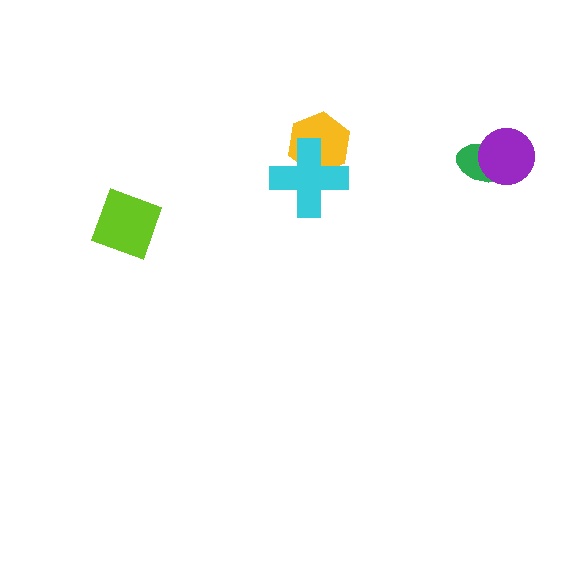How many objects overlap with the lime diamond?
0 objects overlap with the lime diamond.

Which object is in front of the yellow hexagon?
The cyan cross is in front of the yellow hexagon.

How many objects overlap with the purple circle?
1 object overlaps with the purple circle.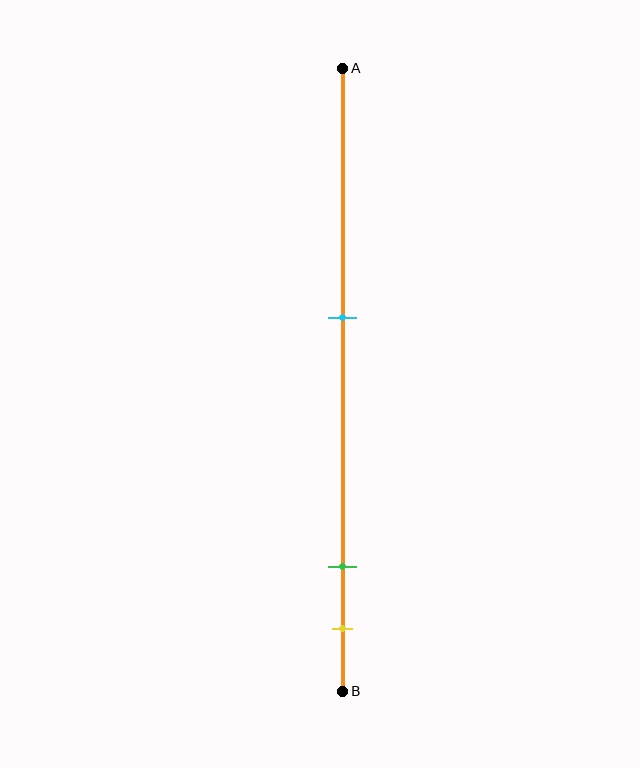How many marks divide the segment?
There are 3 marks dividing the segment.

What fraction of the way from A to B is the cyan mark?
The cyan mark is approximately 40% (0.4) of the way from A to B.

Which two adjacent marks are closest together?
The green and yellow marks are the closest adjacent pair.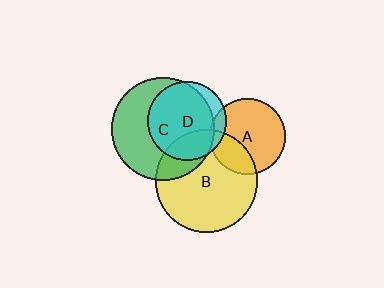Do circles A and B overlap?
Yes.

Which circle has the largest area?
Circle C (green).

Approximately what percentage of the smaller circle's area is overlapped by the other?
Approximately 30%.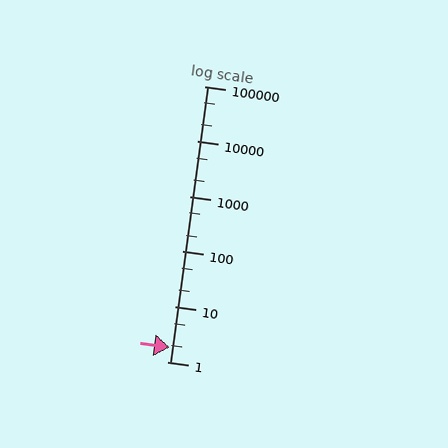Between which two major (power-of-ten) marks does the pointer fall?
The pointer is between 1 and 10.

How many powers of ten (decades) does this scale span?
The scale spans 5 decades, from 1 to 100000.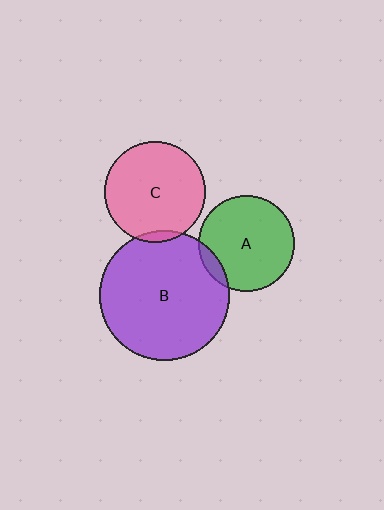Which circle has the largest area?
Circle B (purple).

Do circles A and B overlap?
Yes.